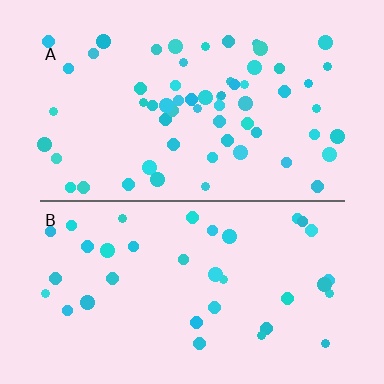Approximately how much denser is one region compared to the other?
Approximately 1.7× — region A over region B.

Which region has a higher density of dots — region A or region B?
A (the top).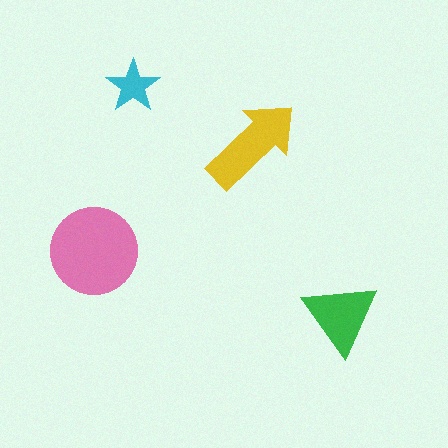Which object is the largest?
The pink circle.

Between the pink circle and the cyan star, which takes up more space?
The pink circle.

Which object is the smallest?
The cyan star.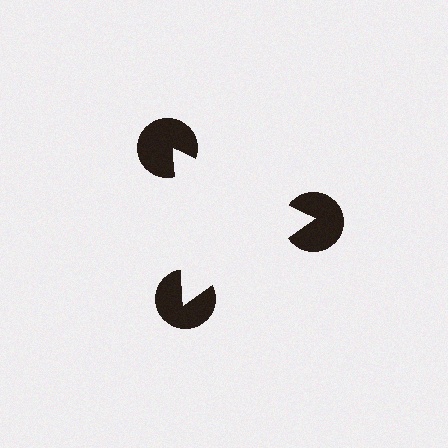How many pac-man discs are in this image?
There are 3 — one at each vertex of the illusory triangle.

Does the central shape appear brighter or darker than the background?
It typically appears slightly brighter than the background, even though no actual brightness change is drawn.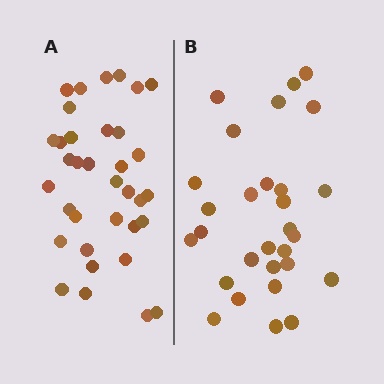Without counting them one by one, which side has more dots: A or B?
Region A (the left region) has more dots.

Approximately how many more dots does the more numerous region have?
Region A has about 6 more dots than region B.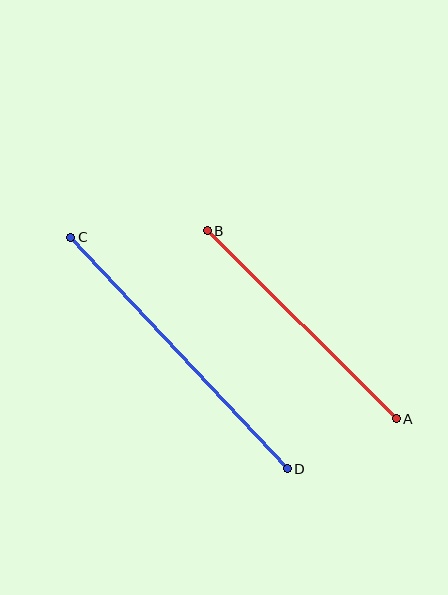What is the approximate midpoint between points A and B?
The midpoint is at approximately (302, 325) pixels.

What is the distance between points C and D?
The distance is approximately 317 pixels.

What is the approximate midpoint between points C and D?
The midpoint is at approximately (179, 353) pixels.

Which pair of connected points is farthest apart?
Points C and D are farthest apart.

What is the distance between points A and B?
The distance is approximately 267 pixels.